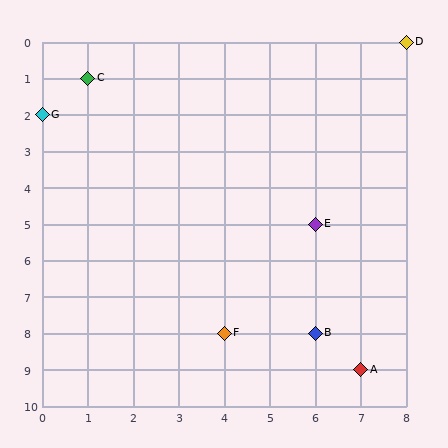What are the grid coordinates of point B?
Point B is at grid coordinates (6, 8).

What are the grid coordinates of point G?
Point G is at grid coordinates (0, 2).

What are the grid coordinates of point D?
Point D is at grid coordinates (8, 0).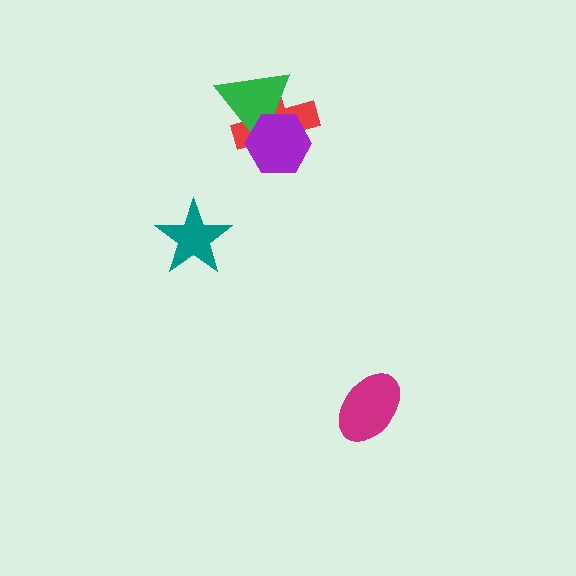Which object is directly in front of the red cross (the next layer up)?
The green triangle is directly in front of the red cross.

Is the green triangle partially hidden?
Yes, it is partially covered by another shape.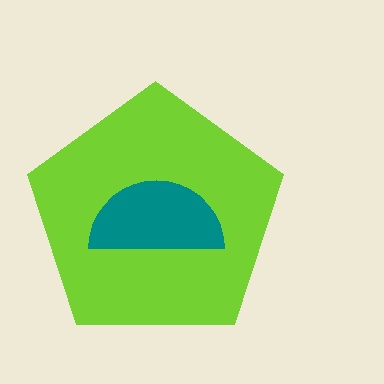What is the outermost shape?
The lime pentagon.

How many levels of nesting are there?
2.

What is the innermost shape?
The teal semicircle.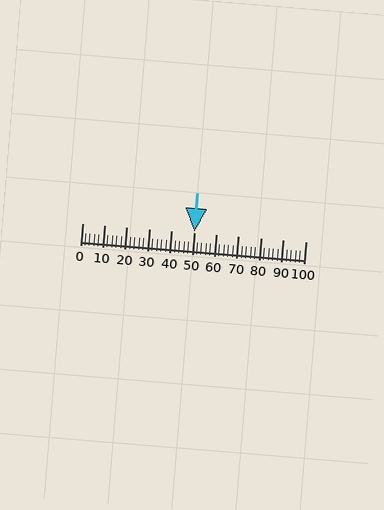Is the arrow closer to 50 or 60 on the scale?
The arrow is closer to 50.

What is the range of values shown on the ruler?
The ruler shows values from 0 to 100.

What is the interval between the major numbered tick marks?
The major tick marks are spaced 10 units apart.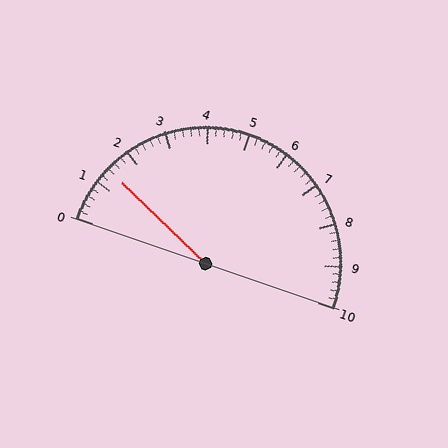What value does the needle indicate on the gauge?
The needle indicates approximately 1.4.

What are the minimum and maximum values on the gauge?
The gauge ranges from 0 to 10.